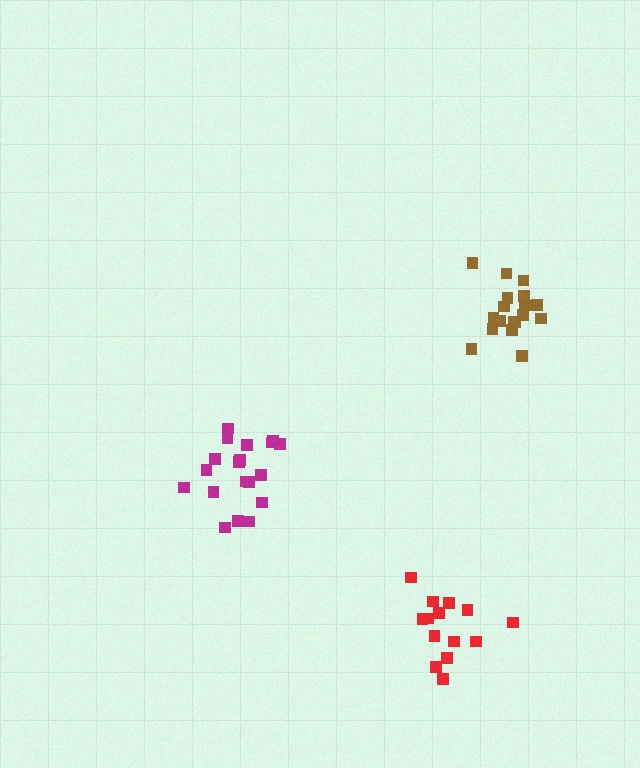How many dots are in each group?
Group 1: 14 dots, Group 2: 19 dots, Group 3: 18 dots (51 total).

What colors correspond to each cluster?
The clusters are colored: red, magenta, brown.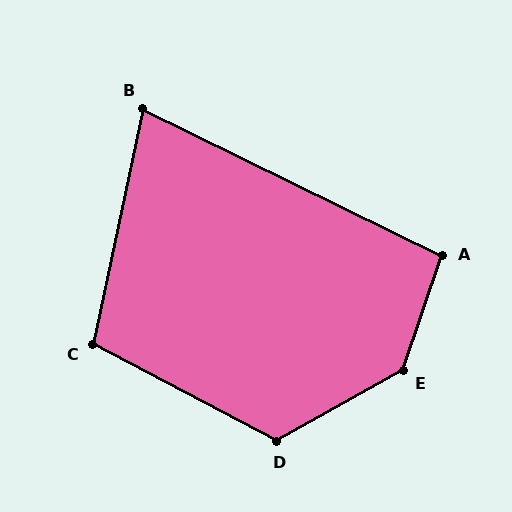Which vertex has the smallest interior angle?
B, at approximately 76 degrees.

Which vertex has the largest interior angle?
E, at approximately 138 degrees.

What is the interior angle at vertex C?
Approximately 106 degrees (obtuse).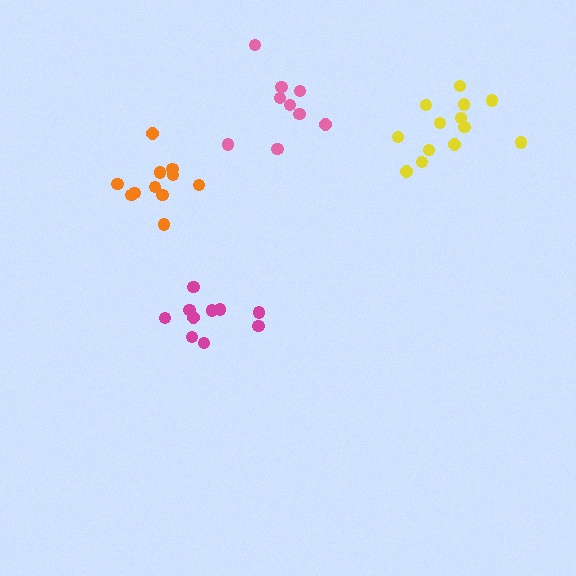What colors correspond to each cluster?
The clusters are colored: magenta, orange, yellow, pink.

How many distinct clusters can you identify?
There are 4 distinct clusters.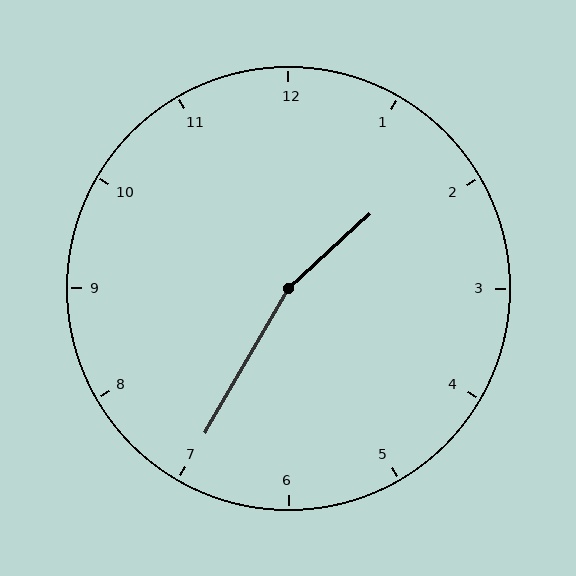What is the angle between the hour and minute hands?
Approximately 162 degrees.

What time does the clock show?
1:35.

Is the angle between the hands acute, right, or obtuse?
It is obtuse.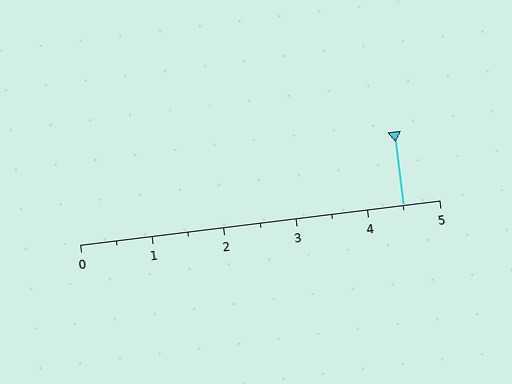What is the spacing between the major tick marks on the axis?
The major ticks are spaced 1 apart.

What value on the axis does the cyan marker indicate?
The marker indicates approximately 4.5.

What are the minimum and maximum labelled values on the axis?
The axis runs from 0 to 5.